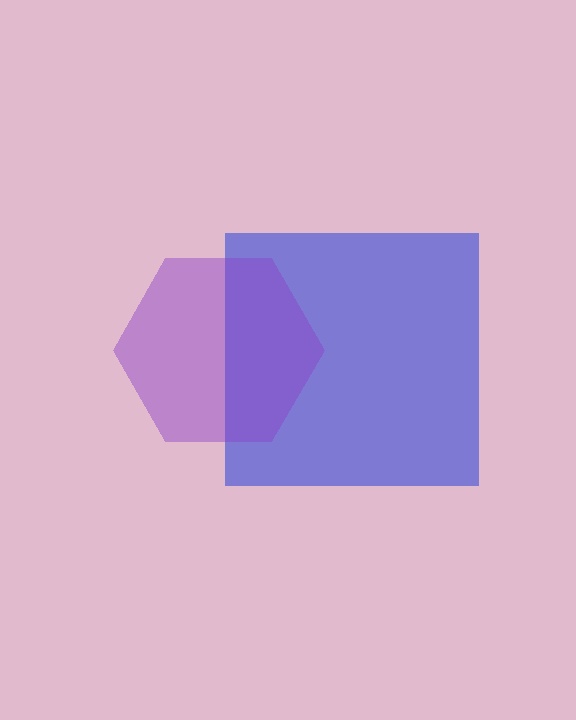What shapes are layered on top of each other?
The layered shapes are: a blue square, a purple hexagon.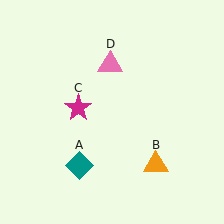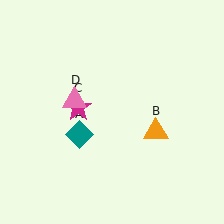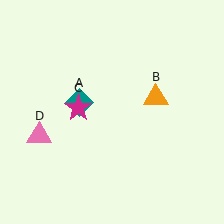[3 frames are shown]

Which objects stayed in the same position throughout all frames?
Magenta star (object C) remained stationary.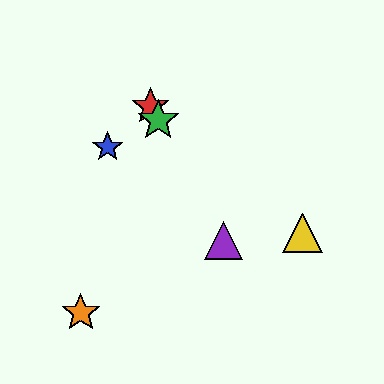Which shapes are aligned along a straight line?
The red star, the green star, the purple triangle are aligned along a straight line.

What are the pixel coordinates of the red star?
The red star is at (151, 106).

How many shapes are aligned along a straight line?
3 shapes (the red star, the green star, the purple triangle) are aligned along a straight line.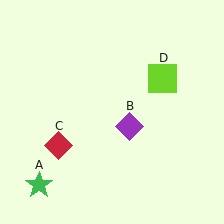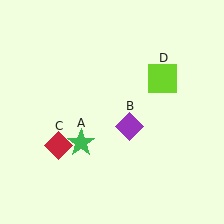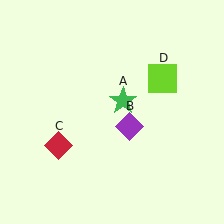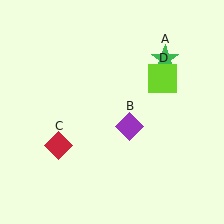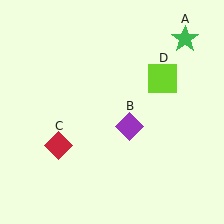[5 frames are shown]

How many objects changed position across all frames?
1 object changed position: green star (object A).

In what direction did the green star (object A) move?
The green star (object A) moved up and to the right.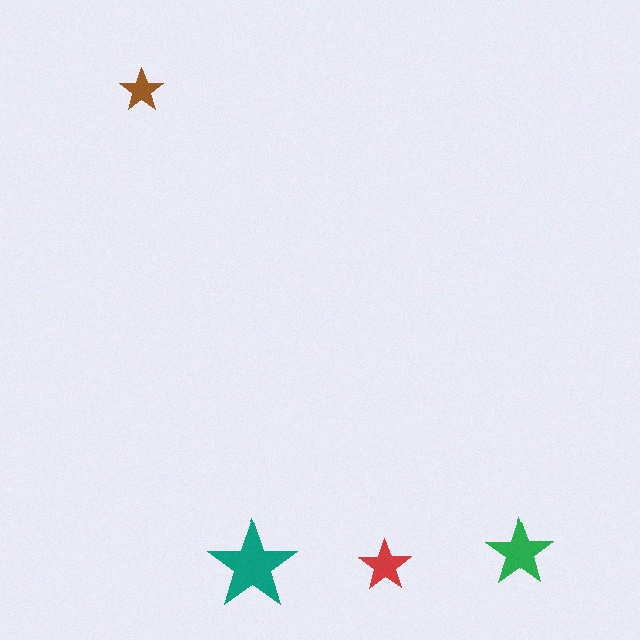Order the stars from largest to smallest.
the teal one, the green one, the red one, the brown one.